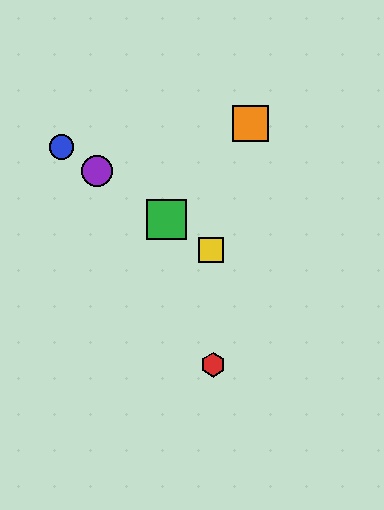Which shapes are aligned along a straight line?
The blue circle, the green square, the yellow square, the purple circle are aligned along a straight line.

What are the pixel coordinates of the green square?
The green square is at (167, 220).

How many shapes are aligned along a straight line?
4 shapes (the blue circle, the green square, the yellow square, the purple circle) are aligned along a straight line.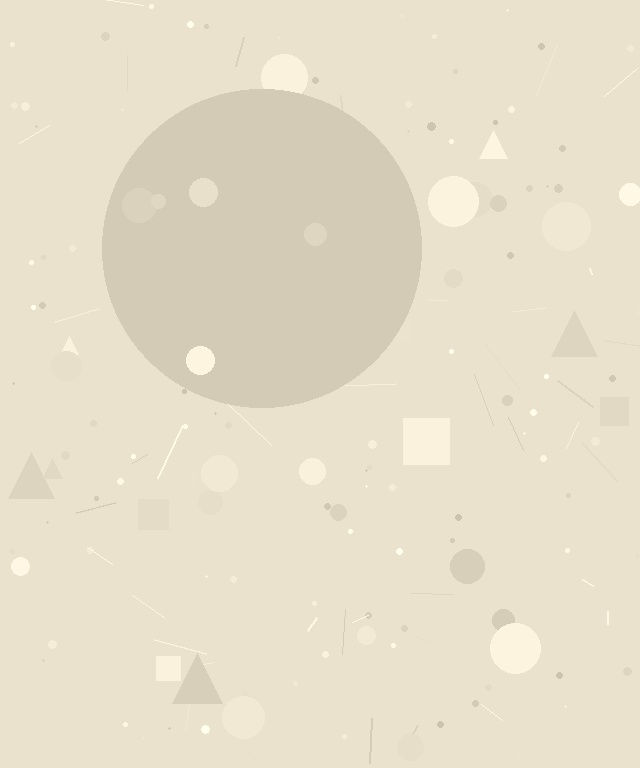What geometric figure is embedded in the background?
A circle is embedded in the background.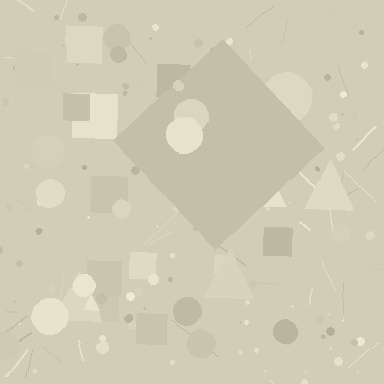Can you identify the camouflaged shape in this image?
The camouflaged shape is a diamond.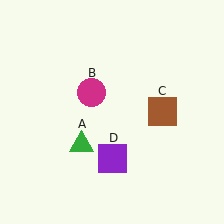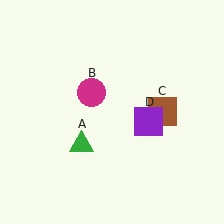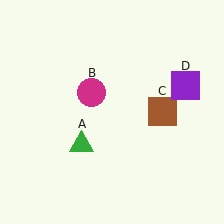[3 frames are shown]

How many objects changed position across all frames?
1 object changed position: purple square (object D).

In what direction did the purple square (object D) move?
The purple square (object D) moved up and to the right.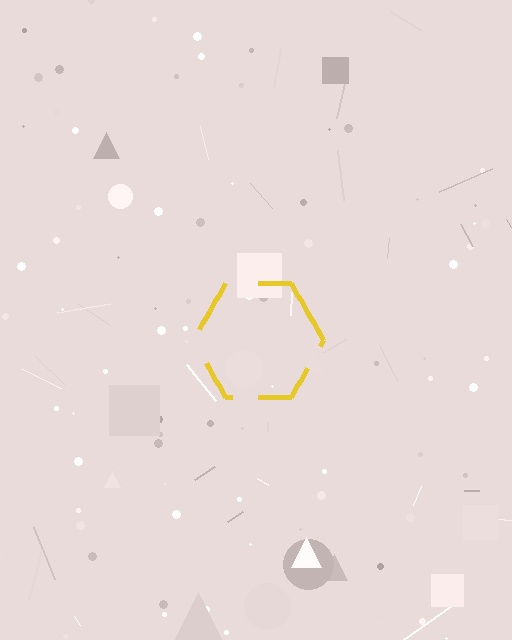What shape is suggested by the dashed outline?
The dashed outline suggests a hexagon.